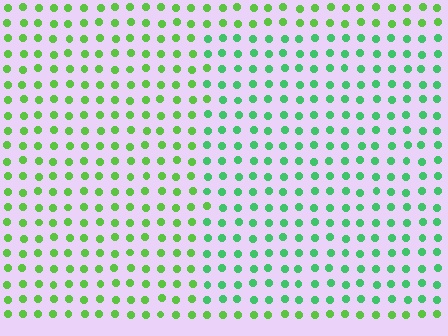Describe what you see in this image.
The image is filled with small lime elements in a uniform arrangement. A rectangle-shaped region is visible where the elements are tinted to a slightly different hue, forming a subtle color boundary.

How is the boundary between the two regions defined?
The boundary is defined purely by a slight shift in hue (about 31 degrees). Spacing, size, and orientation are identical on both sides.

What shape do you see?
I see a rectangle.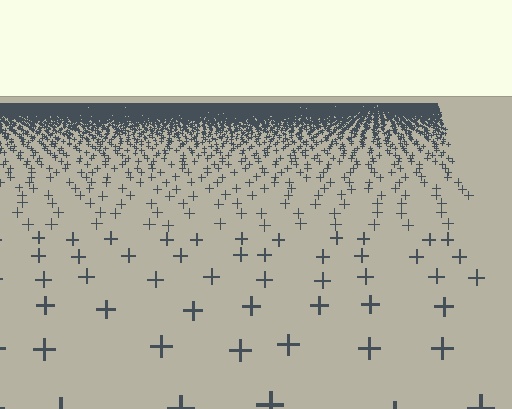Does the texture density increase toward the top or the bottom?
Density increases toward the top.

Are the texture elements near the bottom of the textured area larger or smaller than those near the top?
Larger. Near the bottom, elements are closer to the viewer and appear at a bigger on-screen size.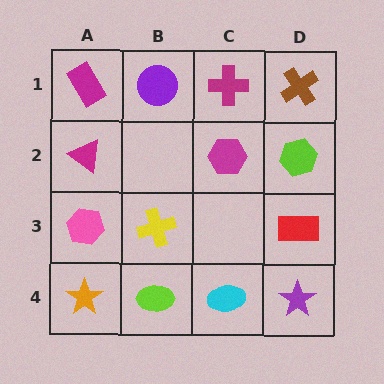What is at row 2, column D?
A lime hexagon.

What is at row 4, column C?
A cyan ellipse.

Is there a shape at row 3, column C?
No, that cell is empty.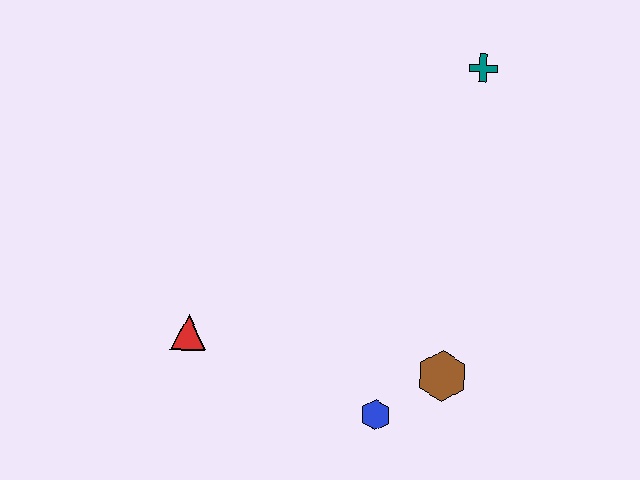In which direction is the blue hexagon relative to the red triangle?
The blue hexagon is to the right of the red triangle.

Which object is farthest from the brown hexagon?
The teal cross is farthest from the brown hexagon.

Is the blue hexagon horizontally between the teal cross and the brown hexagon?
No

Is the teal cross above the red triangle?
Yes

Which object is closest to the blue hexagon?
The brown hexagon is closest to the blue hexagon.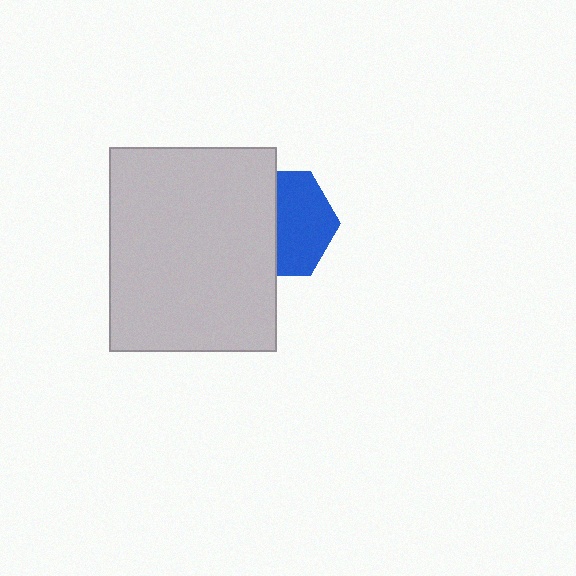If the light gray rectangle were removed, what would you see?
You would see the complete blue hexagon.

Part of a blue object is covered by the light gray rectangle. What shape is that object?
It is a hexagon.